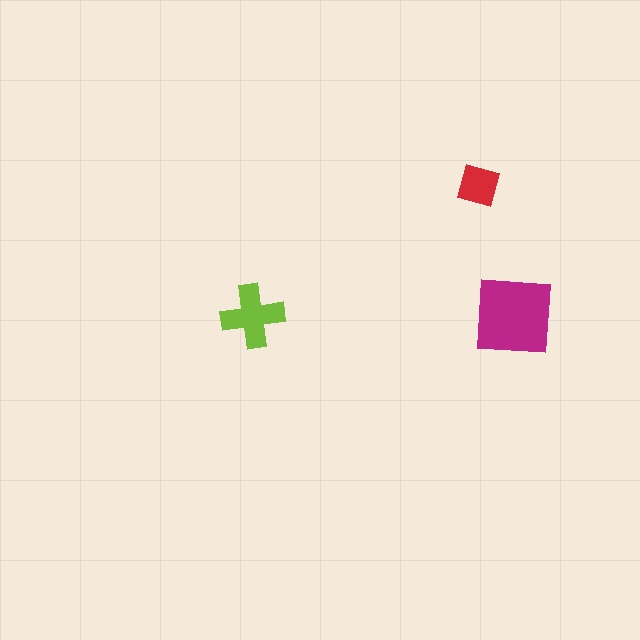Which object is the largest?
The magenta square.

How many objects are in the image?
There are 3 objects in the image.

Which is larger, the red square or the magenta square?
The magenta square.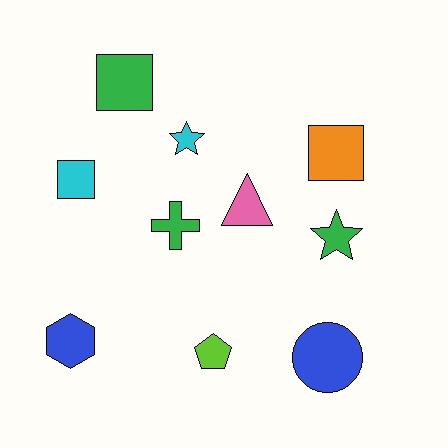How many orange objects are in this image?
There is 1 orange object.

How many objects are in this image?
There are 10 objects.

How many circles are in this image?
There is 1 circle.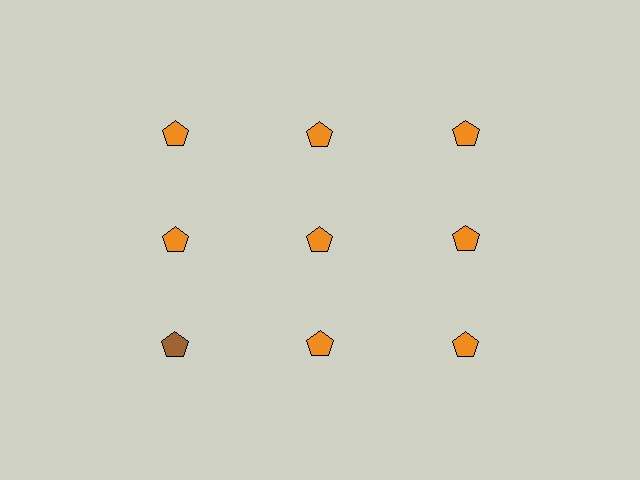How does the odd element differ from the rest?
It has a different color: brown instead of orange.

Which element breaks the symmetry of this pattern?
The brown pentagon in the third row, leftmost column breaks the symmetry. All other shapes are orange pentagons.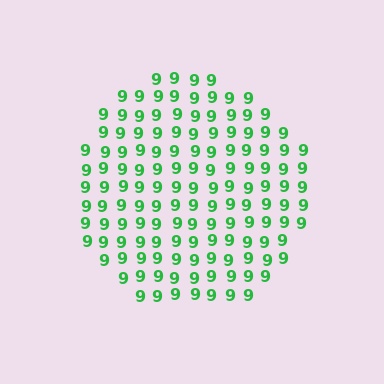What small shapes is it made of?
It is made of small digit 9's.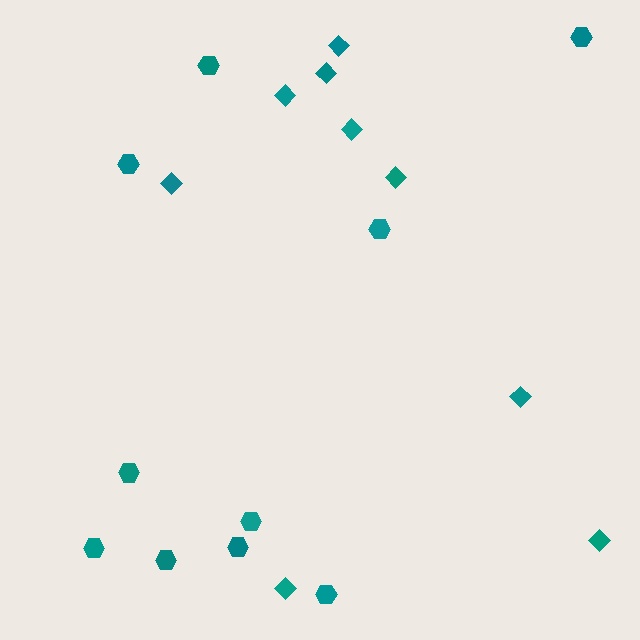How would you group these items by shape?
There are 2 groups: one group of hexagons (10) and one group of diamonds (9).